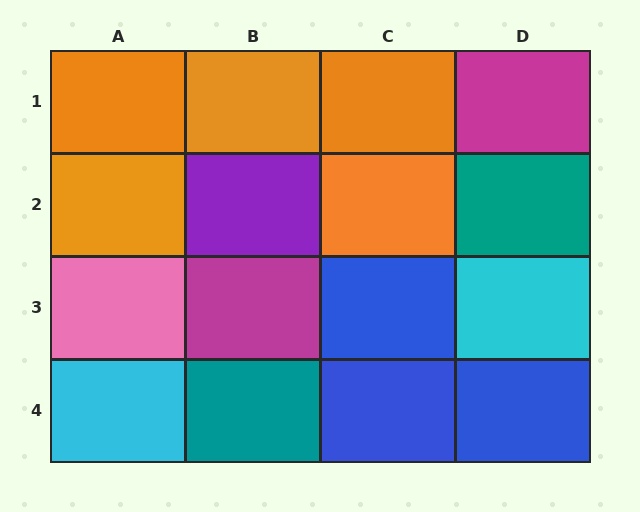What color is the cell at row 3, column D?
Cyan.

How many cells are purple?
1 cell is purple.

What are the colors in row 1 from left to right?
Orange, orange, orange, magenta.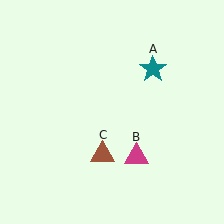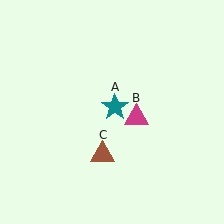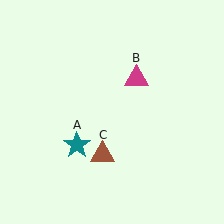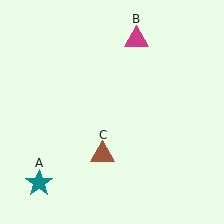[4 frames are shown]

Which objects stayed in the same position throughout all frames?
Brown triangle (object C) remained stationary.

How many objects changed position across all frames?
2 objects changed position: teal star (object A), magenta triangle (object B).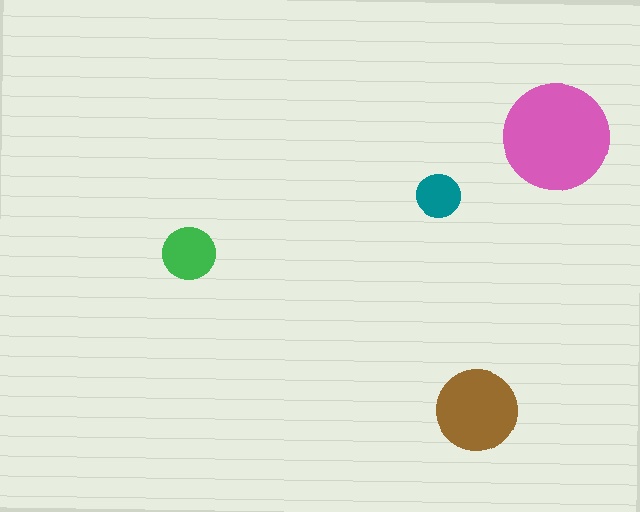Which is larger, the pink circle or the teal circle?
The pink one.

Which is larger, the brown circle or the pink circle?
The pink one.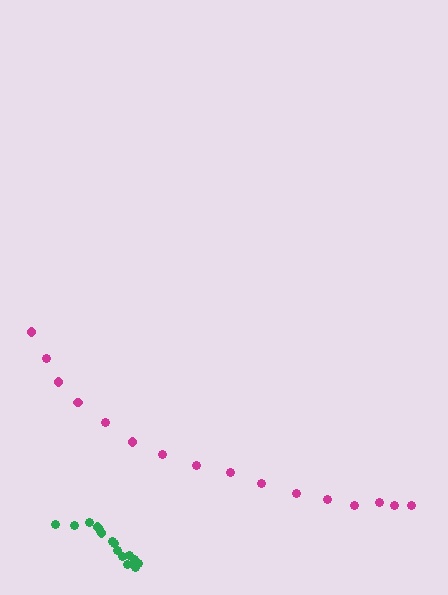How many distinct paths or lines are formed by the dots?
There are 2 distinct paths.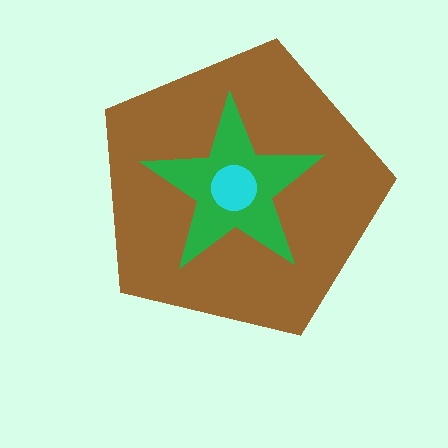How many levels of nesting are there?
3.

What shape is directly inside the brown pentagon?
The green star.